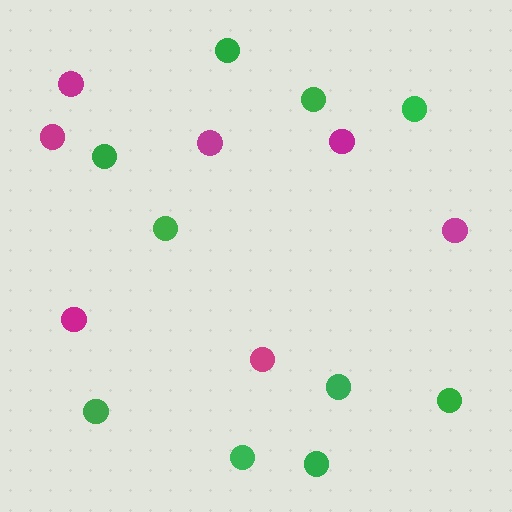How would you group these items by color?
There are 2 groups: one group of green circles (10) and one group of magenta circles (7).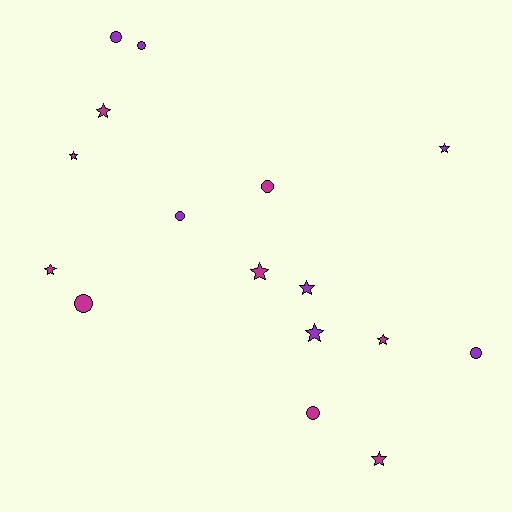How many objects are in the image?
There are 16 objects.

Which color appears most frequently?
Magenta, with 9 objects.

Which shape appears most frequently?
Star, with 9 objects.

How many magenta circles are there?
There are 3 magenta circles.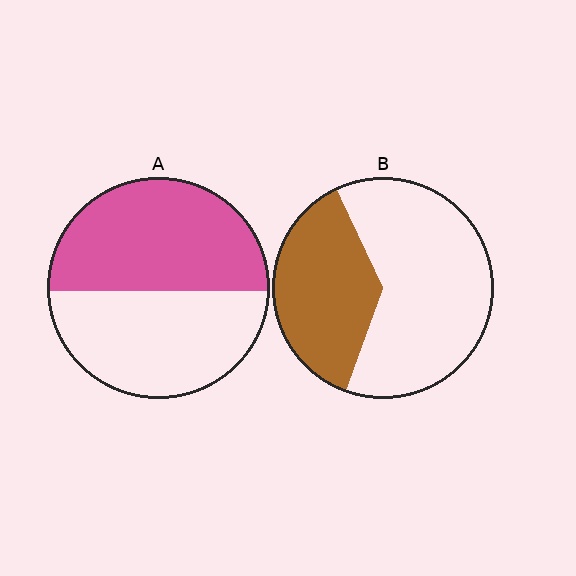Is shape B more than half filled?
No.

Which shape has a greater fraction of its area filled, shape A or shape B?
Shape A.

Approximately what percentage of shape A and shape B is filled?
A is approximately 50% and B is approximately 40%.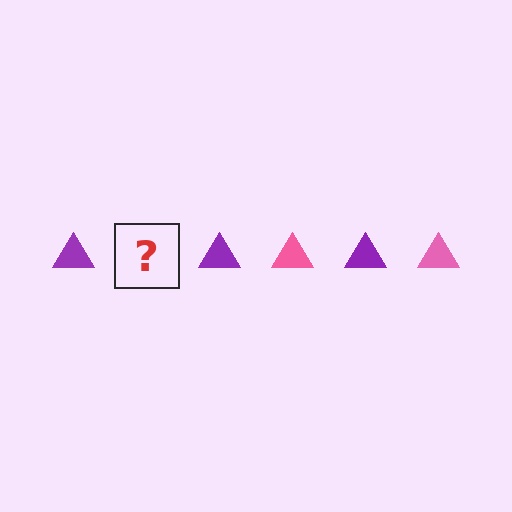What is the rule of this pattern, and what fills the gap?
The rule is that the pattern cycles through purple, pink triangles. The gap should be filled with a pink triangle.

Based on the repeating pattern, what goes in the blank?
The blank should be a pink triangle.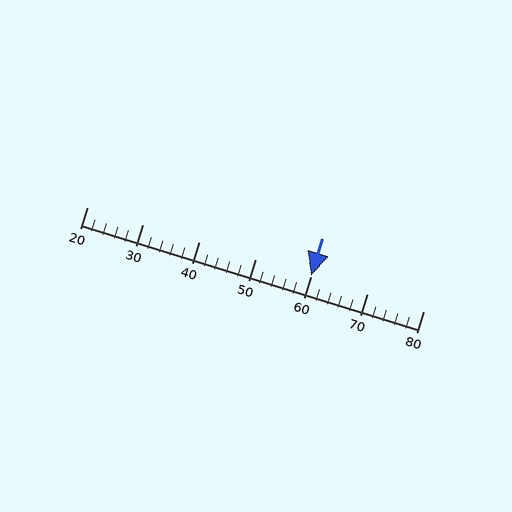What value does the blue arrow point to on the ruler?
The blue arrow points to approximately 60.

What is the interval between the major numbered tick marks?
The major tick marks are spaced 10 units apart.